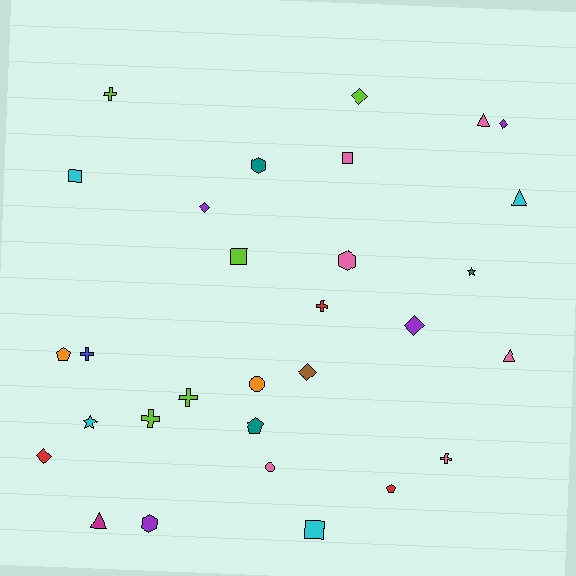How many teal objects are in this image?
There are 3 teal objects.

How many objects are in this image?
There are 30 objects.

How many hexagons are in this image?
There are 3 hexagons.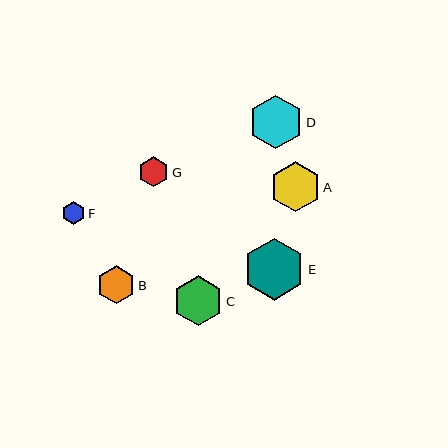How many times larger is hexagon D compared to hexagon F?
Hexagon D is approximately 2.4 times the size of hexagon F.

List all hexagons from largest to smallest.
From largest to smallest: E, D, C, A, B, G, F.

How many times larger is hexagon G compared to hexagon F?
Hexagon G is approximately 1.3 times the size of hexagon F.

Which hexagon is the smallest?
Hexagon F is the smallest with a size of approximately 23 pixels.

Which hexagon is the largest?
Hexagon E is the largest with a size of approximately 62 pixels.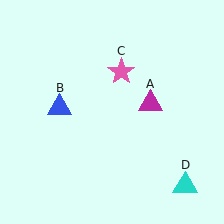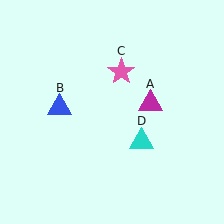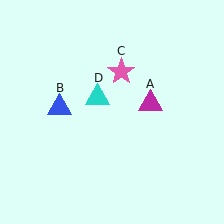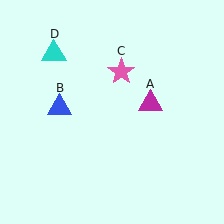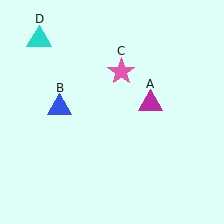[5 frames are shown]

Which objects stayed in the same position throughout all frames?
Magenta triangle (object A) and blue triangle (object B) and pink star (object C) remained stationary.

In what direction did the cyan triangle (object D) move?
The cyan triangle (object D) moved up and to the left.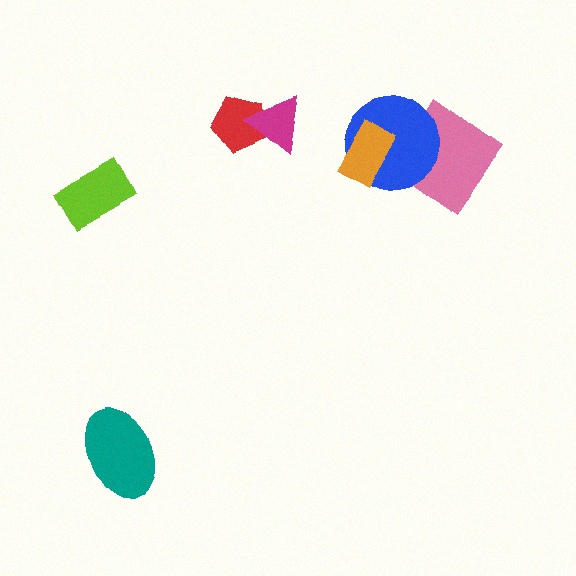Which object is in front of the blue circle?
The orange rectangle is in front of the blue circle.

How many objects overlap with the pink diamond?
1 object overlaps with the pink diamond.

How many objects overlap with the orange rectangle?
1 object overlaps with the orange rectangle.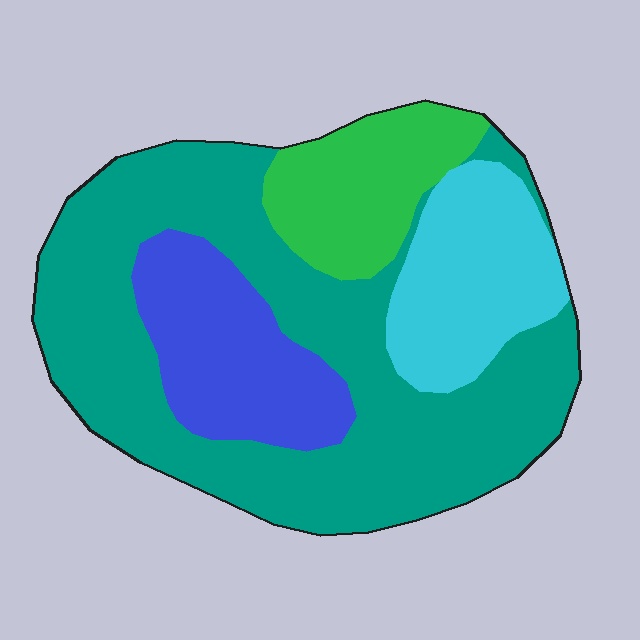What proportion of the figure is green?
Green covers 13% of the figure.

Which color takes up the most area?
Teal, at roughly 55%.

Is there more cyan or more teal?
Teal.